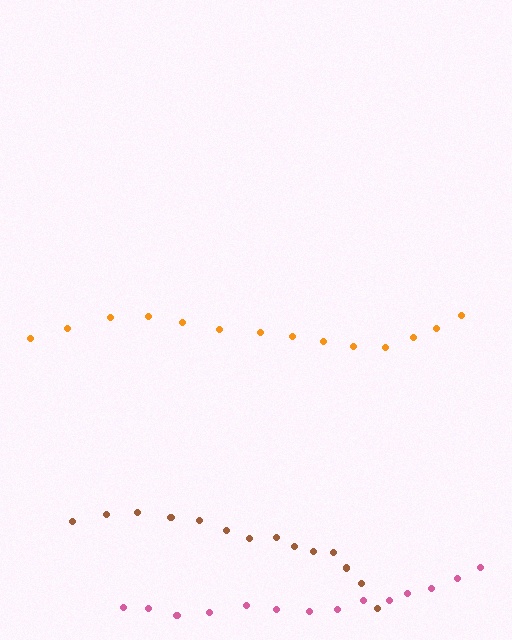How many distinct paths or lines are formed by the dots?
There are 3 distinct paths.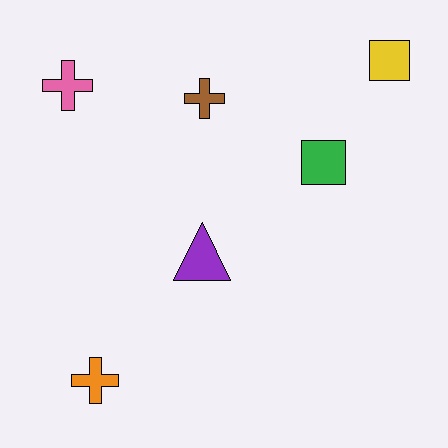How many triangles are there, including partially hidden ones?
There is 1 triangle.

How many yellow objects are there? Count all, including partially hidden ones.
There is 1 yellow object.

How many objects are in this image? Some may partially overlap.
There are 6 objects.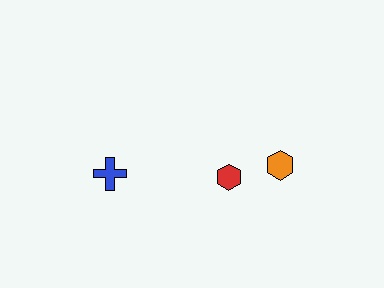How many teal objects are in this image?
There are no teal objects.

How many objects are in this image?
There are 3 objects.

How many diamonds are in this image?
There are no diamonds.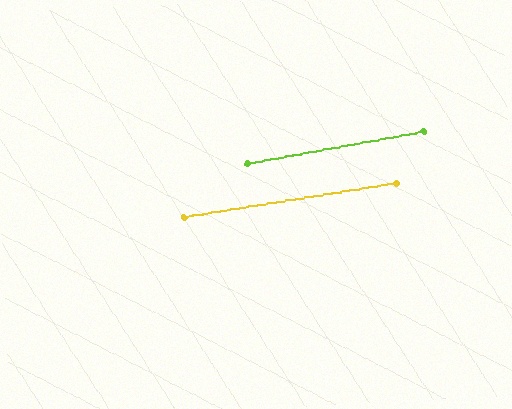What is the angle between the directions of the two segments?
Approximately 1 degree.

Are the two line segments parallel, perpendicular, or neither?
Parallel — their directions differ by only 1.4°.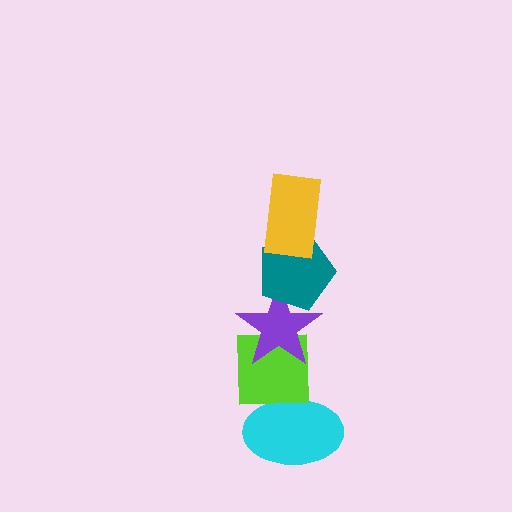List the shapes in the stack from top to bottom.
From top to bottom: the yellow rectangle, the teal pentagon, the purple star, the lime square, the cyan ellipse.